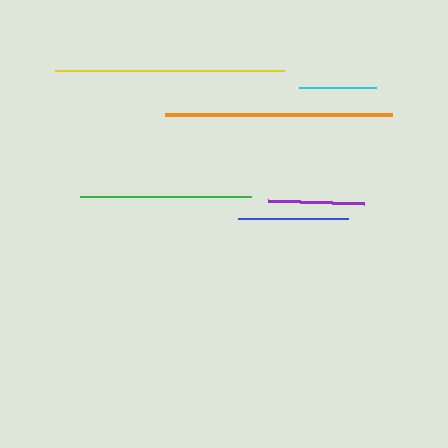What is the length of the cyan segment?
The cyan segment is approximately 76 pixels long.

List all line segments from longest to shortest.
From longest to shortest: yellow, orange, green, blue, purple, cyan.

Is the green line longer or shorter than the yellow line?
The yellow line is longer than the green line.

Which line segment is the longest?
The yellow line is the longest at approximately 229 pixels.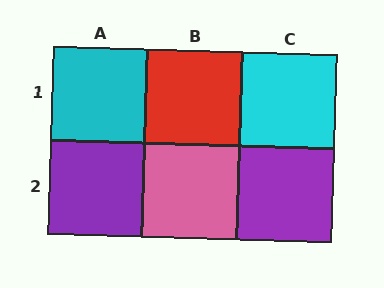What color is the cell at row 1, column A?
Cyan.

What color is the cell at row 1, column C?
Cyan.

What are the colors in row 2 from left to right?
Purple, pink, purple.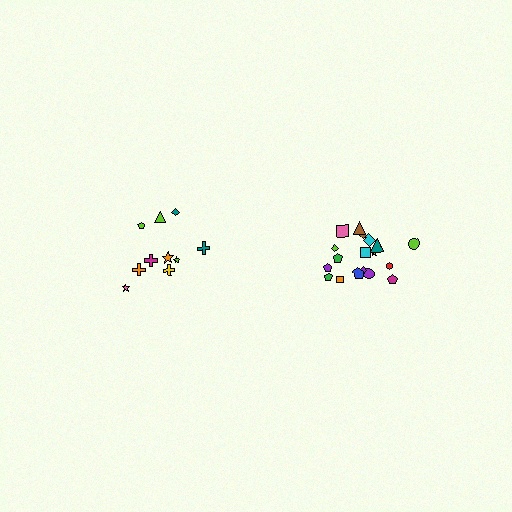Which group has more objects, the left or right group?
The right group.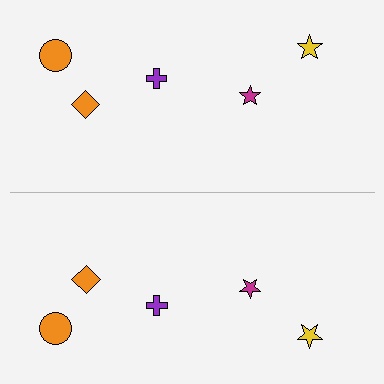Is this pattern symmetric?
Yes, this pattern has bilateral (reflection) symmetry.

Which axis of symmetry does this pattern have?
The pattern has a horizontal axis of symmetry running through the center of the image.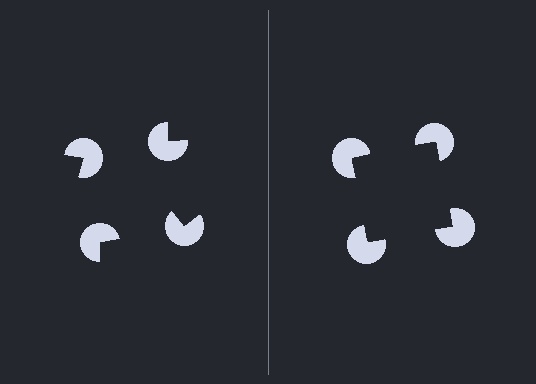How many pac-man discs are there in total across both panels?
8 — 4 on each side.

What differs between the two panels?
The pac-man discs are positioned identically on both sides; only the wedge orientations differ. On the right they align to a square; on the left they are misaligned.